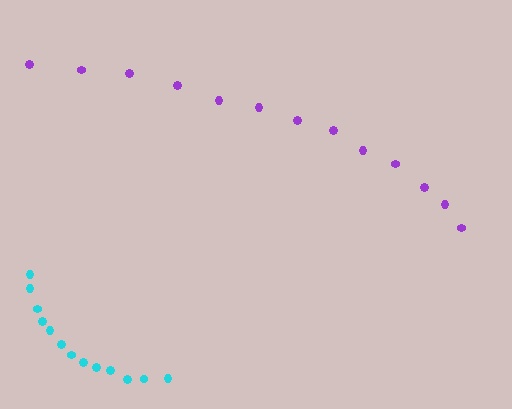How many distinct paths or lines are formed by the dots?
There are 2 distinct paths.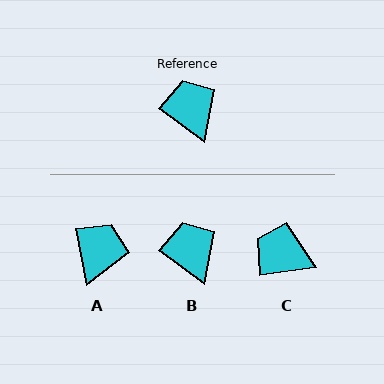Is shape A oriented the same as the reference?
No, it is off by about 42 degrees.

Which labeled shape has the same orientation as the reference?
B.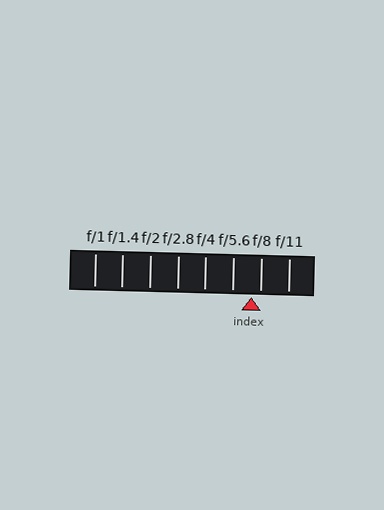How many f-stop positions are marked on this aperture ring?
There are 8 f-stop positions marked.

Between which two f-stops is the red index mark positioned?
The index mark is between f/5.6 and f/8.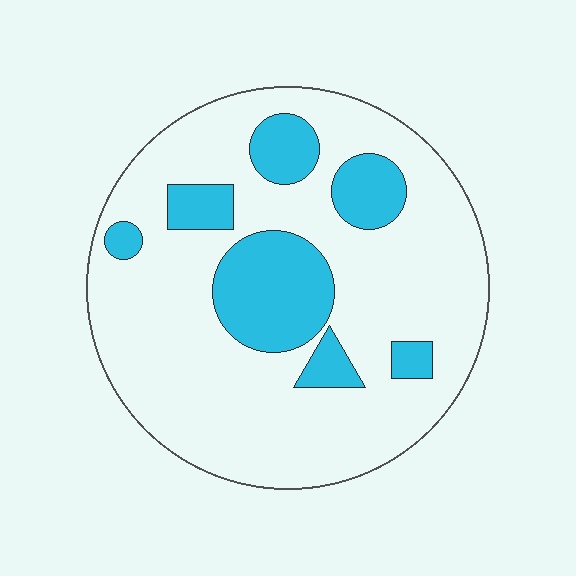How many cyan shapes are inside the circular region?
7.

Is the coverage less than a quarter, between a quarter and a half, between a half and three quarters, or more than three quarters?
Less than a quarter.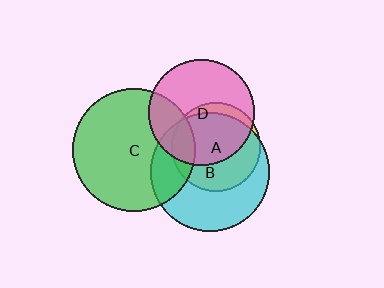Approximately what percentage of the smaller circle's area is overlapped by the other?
Approximately 65%.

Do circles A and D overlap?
Yes.